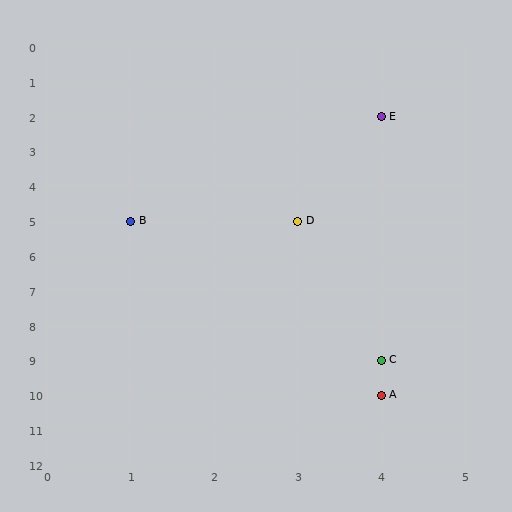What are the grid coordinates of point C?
Point C is at grid coordinates (4, 9).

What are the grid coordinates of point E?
Point E is at grid coordinates (4, 2).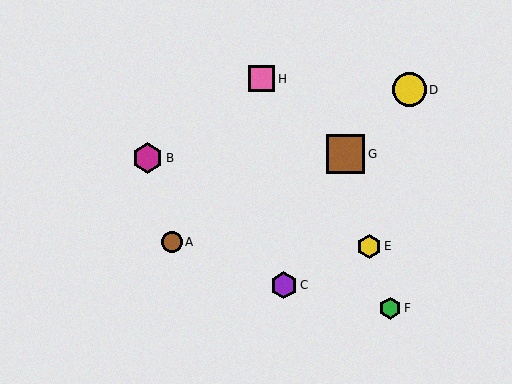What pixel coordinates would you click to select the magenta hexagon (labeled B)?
Click at (147, 158) to select the magenta hexagon B.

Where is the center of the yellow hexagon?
The center of the yellow hexagon is at (369, 246).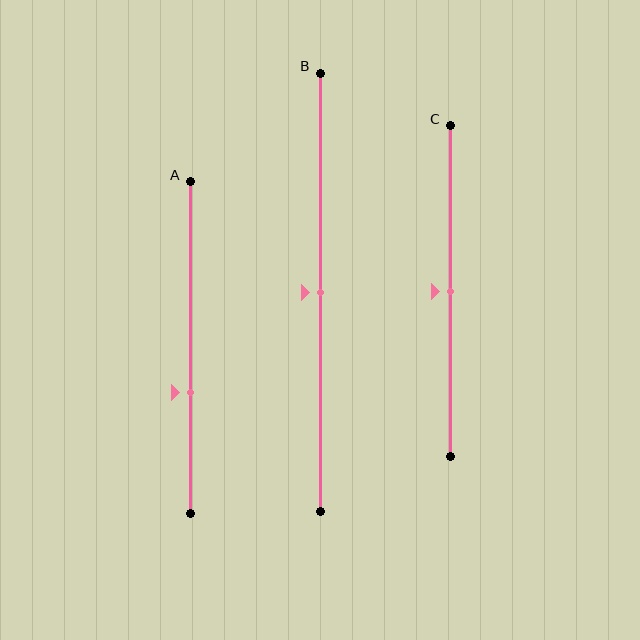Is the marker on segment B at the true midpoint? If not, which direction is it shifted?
Yes, the marker on segment B is at the true midpoint.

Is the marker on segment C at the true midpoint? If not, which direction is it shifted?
Yes, the marker on segment C is at the true midpoint.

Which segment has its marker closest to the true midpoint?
Segment B has its marker closest to the true midpoint.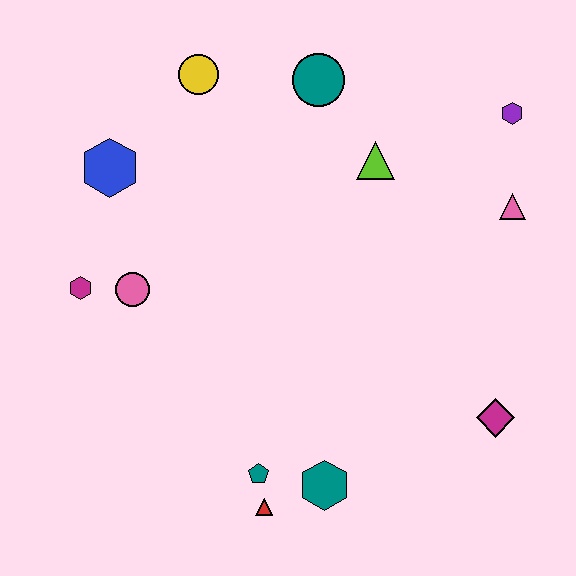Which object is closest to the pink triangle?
The purple hexagon is closest to the pink triangle.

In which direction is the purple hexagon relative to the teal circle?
The purple hexagon is to the right of the teal circle.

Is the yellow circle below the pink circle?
No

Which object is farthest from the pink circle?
The purple hexagon is farthest from the pink circle.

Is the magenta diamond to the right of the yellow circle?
Yes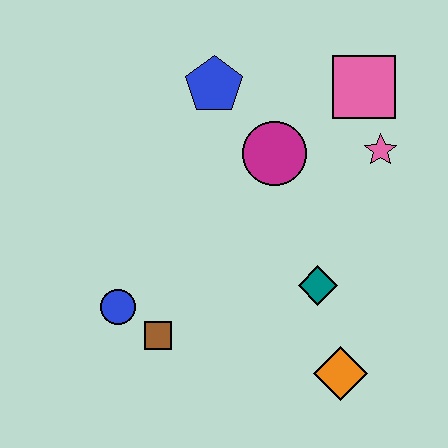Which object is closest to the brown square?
The blue circle is closest to the brown square.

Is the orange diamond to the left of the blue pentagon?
No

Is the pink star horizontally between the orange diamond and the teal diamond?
No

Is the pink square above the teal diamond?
Yes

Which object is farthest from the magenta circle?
The orange diamond is farthest from the magenta circle.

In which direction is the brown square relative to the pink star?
The brown square is to the left of the pink star.